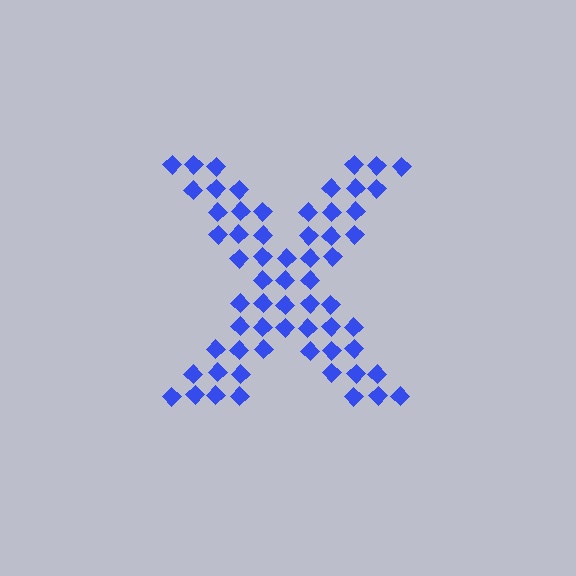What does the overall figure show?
The overall figure shows the letter X.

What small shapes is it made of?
It is made of small diamonds.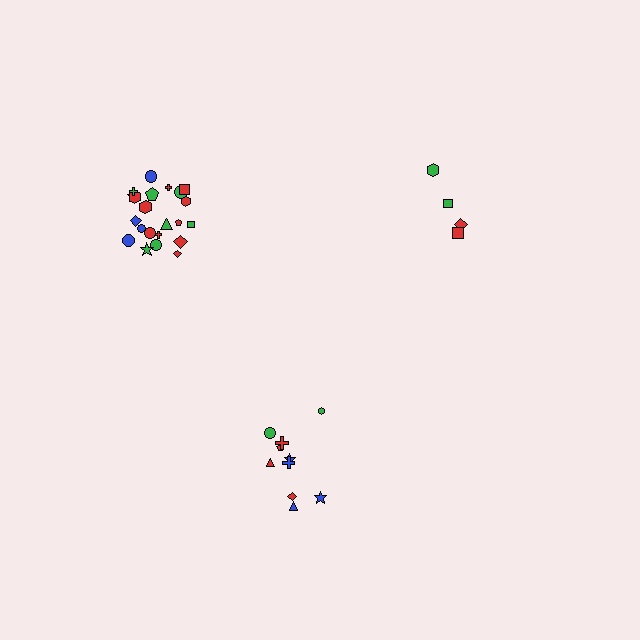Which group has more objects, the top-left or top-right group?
The top-left group.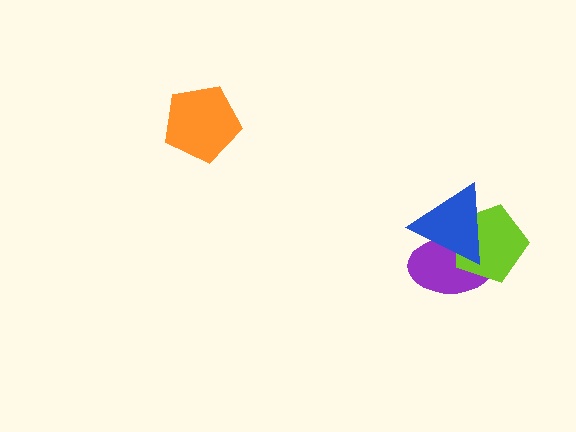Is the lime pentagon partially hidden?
Yes, it is partially covered by another shape.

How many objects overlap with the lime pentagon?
2 objects overlap with the lime pentagon.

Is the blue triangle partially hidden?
No, no other shape covers it.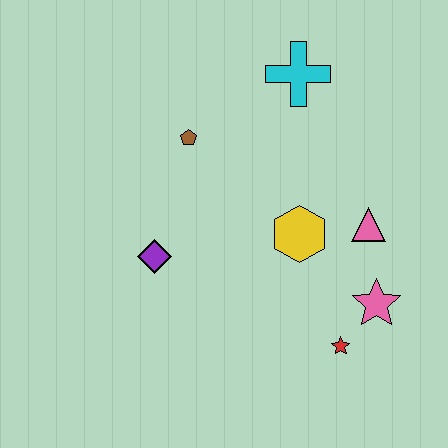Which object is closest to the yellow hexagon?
The pink triangle is closest to the yellow hexagon.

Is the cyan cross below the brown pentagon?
No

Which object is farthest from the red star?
The cyan cross is farthest from the red star.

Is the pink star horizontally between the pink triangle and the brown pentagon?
No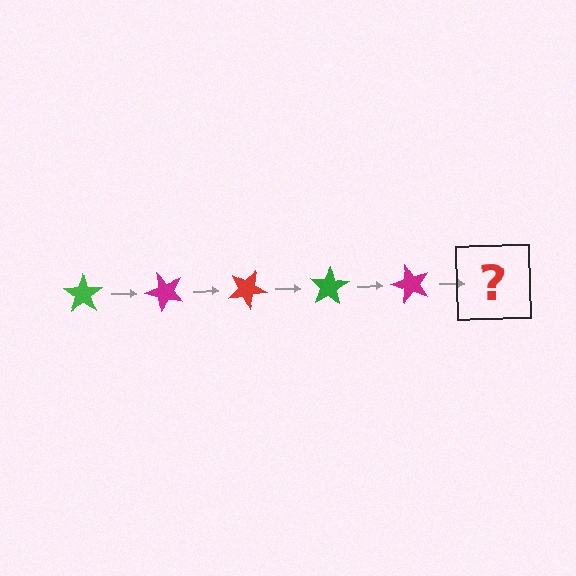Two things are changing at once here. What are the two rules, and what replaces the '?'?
The two rules are that it rotates 50 degrees each step and the color cycles through green, magenta, and red. The '?' should be a red star, rotated 250 degrees from the start.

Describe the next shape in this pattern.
It should be a red star, rotated 250 degrees from the start.